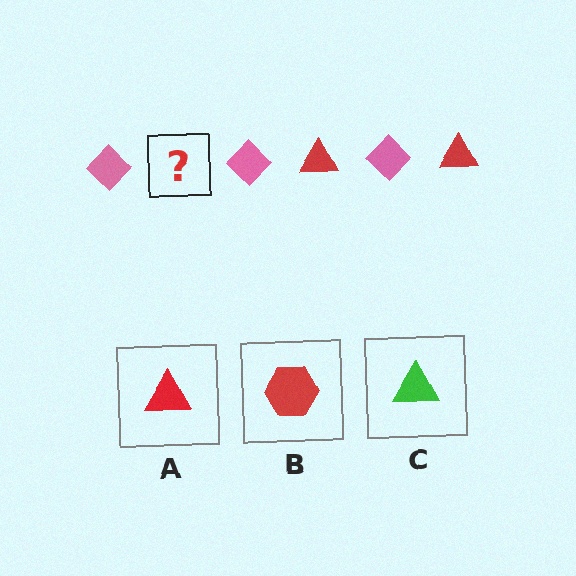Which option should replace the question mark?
Option A.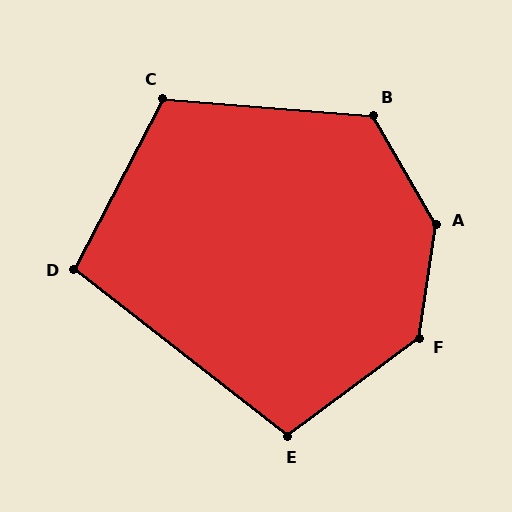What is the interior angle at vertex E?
Approximately 106 degrees (obtuse).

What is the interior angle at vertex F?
Approximately 135 degrees (obtuse).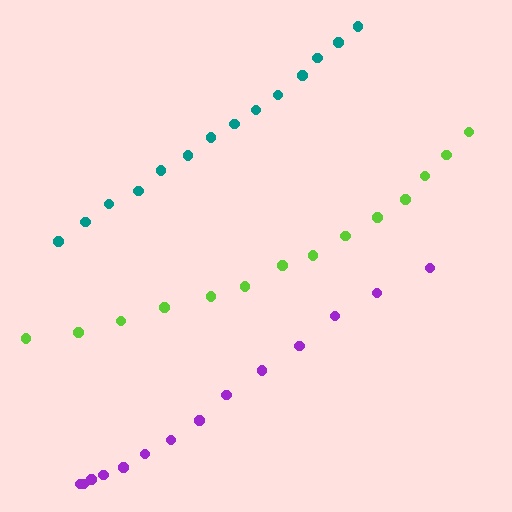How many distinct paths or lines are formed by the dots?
There are 3 distinct paths.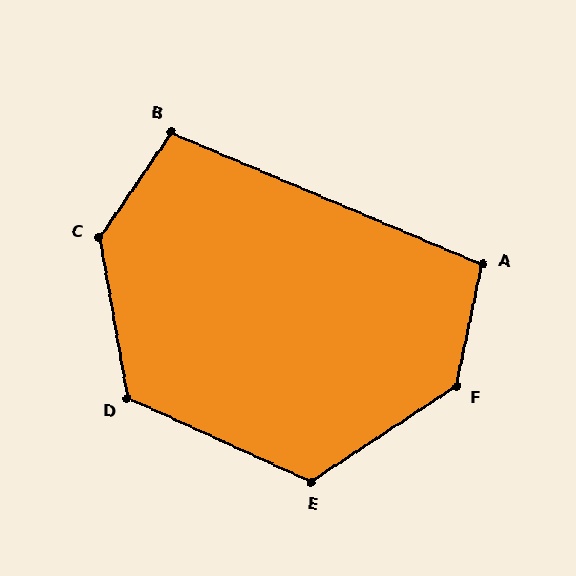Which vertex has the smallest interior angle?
B, at approximately 101 degrees.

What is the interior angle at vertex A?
Approximately 101 degrees (obtuse).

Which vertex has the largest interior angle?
C, at approximately 136 degrees.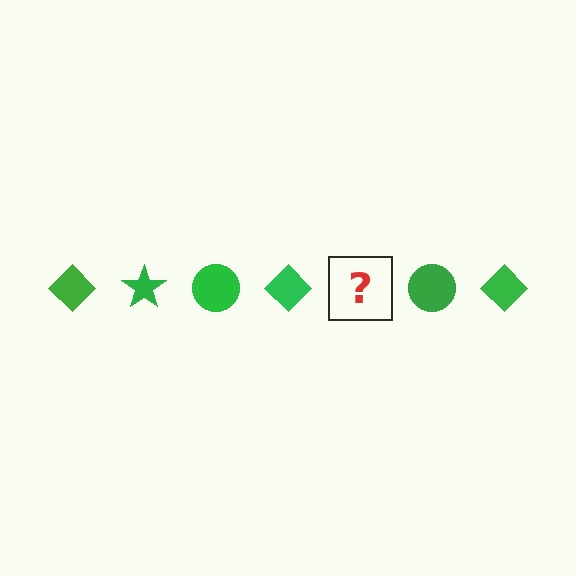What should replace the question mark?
The question mark should be replaced with a green star.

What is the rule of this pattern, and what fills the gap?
The rule is that the pattern cycles through diamond, star, circle shapes in green. The gap should be filled with a green star.